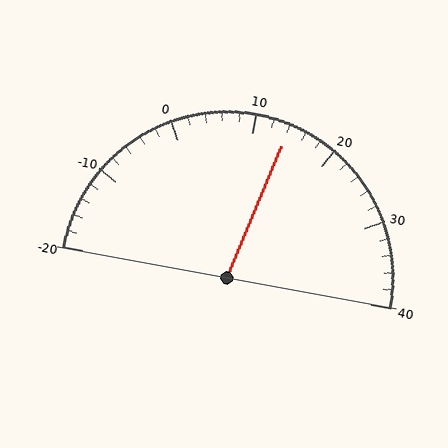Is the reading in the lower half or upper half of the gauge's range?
The reading is in the upper half of the range (-20 to 40).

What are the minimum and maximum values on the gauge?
The gauge ranges from -20 to 40.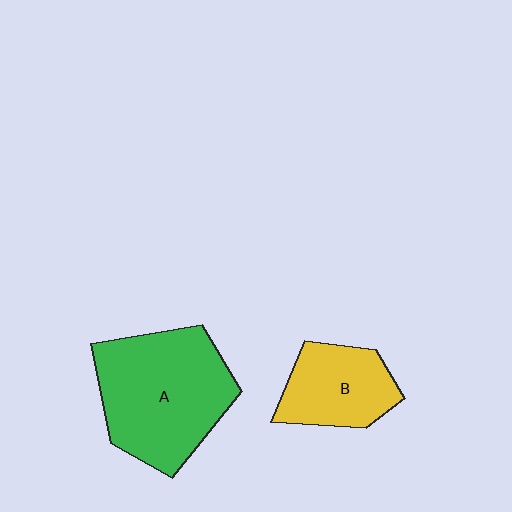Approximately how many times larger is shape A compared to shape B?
Approximately 1.8 times.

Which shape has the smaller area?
Shape B (yellow).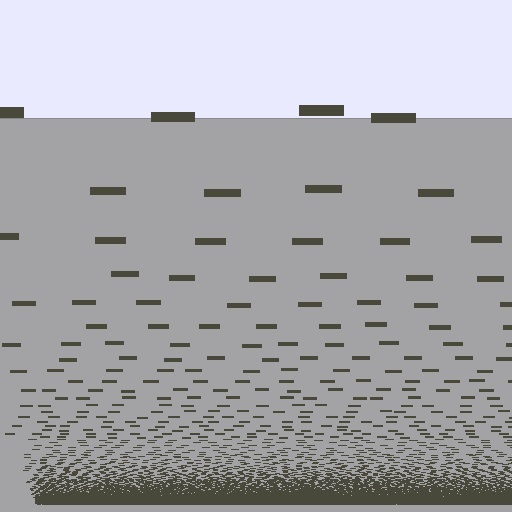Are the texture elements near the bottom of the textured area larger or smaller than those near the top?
Smaller. The gradient is inverted — elements near the bottom are smaller and denser.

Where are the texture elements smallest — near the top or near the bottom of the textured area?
Near the bottom.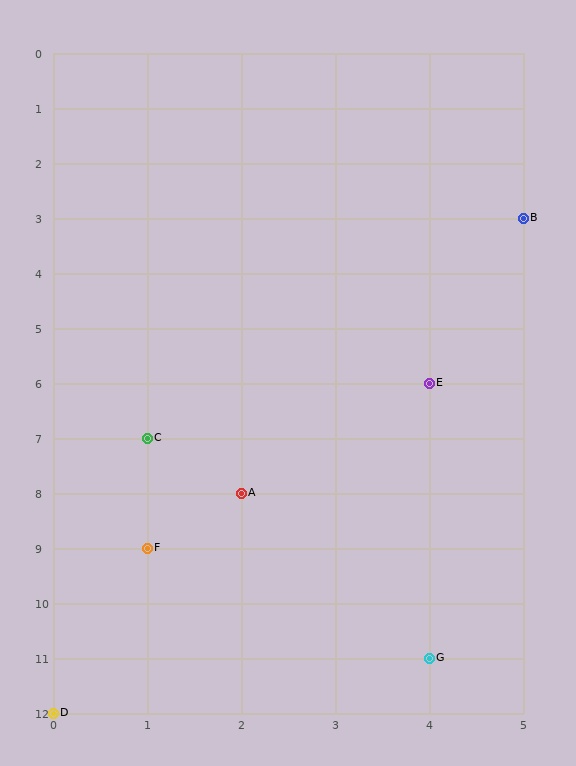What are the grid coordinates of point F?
Point F is at grid coordinates (1, 9).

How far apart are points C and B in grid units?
Points C and B are 4 columns and 4 rows apart (about 5.7 grid units diagonally).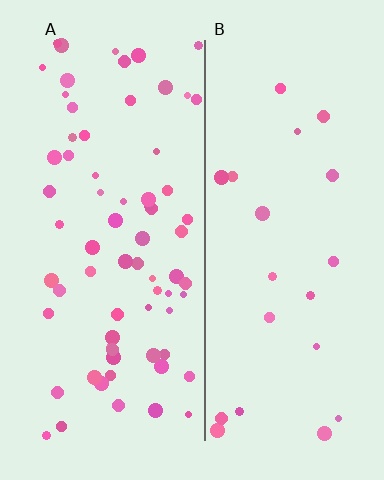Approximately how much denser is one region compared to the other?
Approximately 3.2× — region A over region B.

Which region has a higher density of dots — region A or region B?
A (the left).